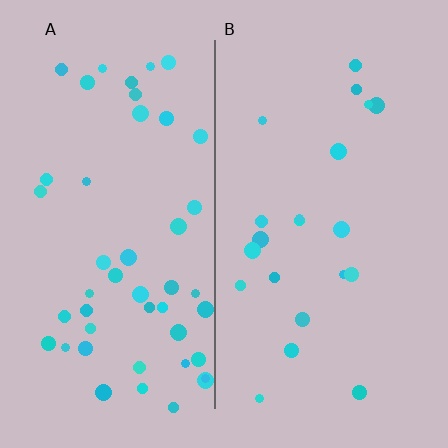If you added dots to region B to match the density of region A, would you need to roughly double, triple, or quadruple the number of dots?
Approximately double.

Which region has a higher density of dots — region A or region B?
A (the left).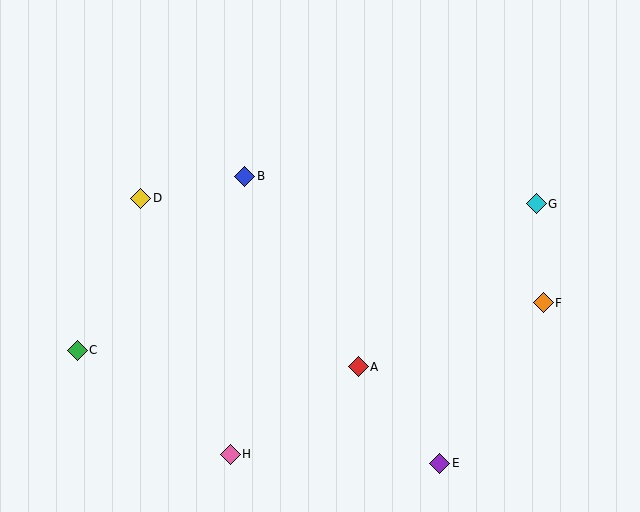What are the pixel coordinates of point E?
Point E is at (440, 463).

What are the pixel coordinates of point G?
Point G is at (536, 204).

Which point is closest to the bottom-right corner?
Point E is closest to the bottom-right corner.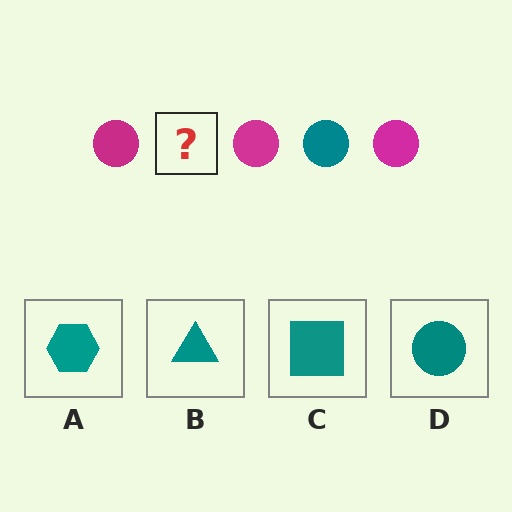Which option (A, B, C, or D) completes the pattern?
D.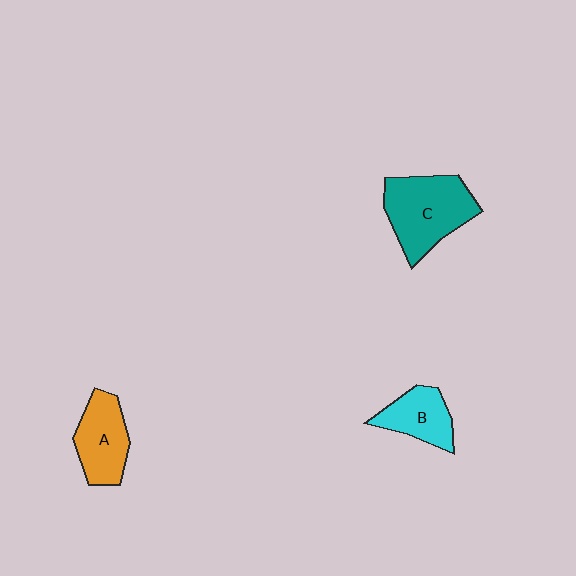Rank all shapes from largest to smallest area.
From largest to smallest: C (teal), A (orange), B (cyan).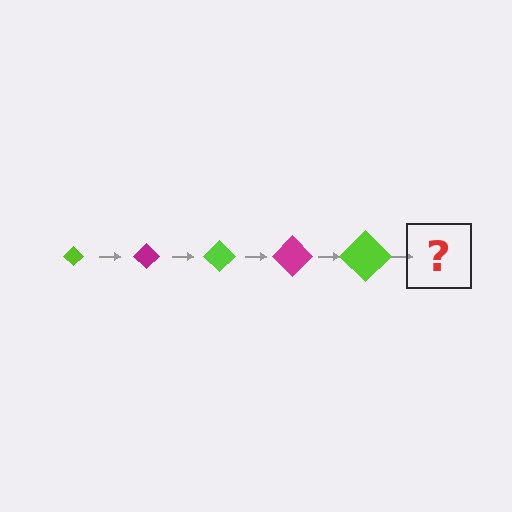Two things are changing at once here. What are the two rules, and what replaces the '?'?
The two rules are that the diamond grows larger each step and the color cycles through lime and magenta. The '?' should be a magenta diamond, larger than the previous one.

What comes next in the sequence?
The next element should be a magenta diamond, larger than the previous one.